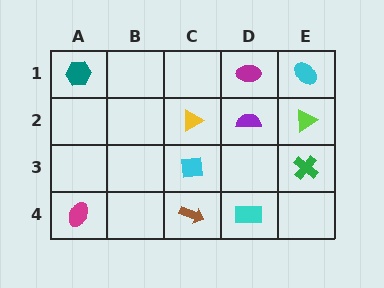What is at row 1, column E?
A cyan ellipse.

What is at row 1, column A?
A teal hexagon.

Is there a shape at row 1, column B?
No, that cell is empty.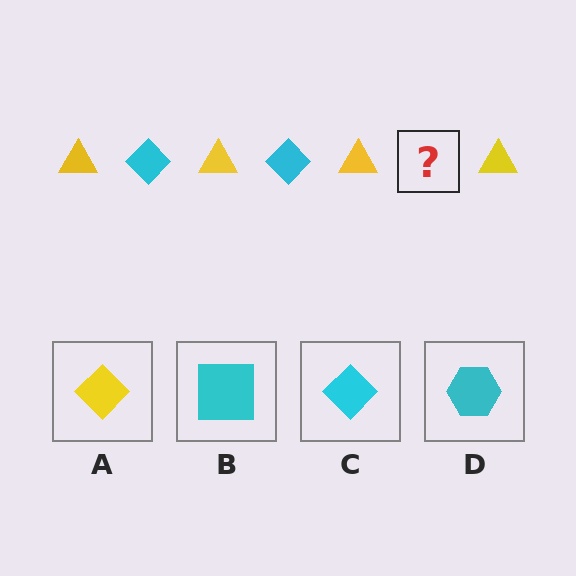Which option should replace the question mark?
Option C.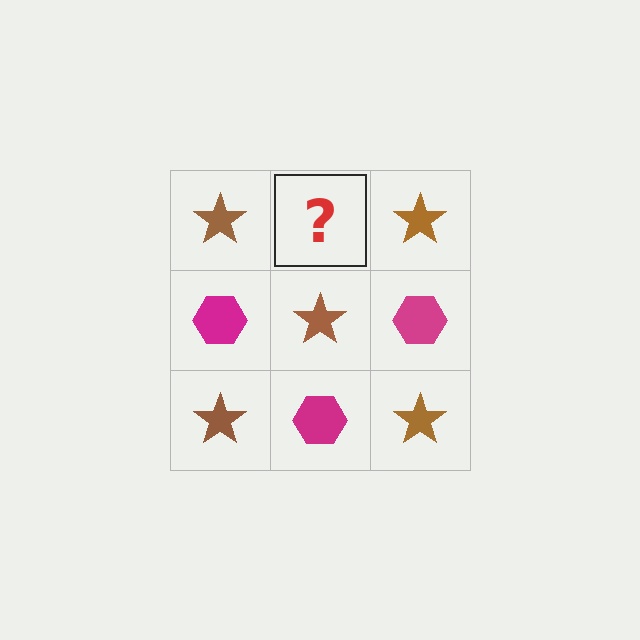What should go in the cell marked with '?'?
The missing cell should contain a magenta hexagon.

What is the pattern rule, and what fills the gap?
The rule is that it alternates brown star and magenta hexagon in a checkerboard pattern. The gap should be filled with a magenta hexagon.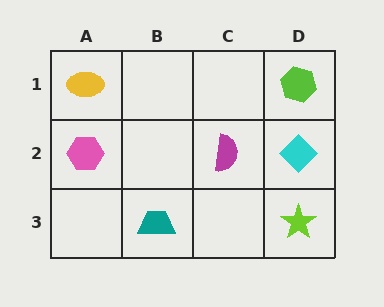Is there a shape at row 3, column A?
No, that cell is empty.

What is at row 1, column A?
A yellow ellipse.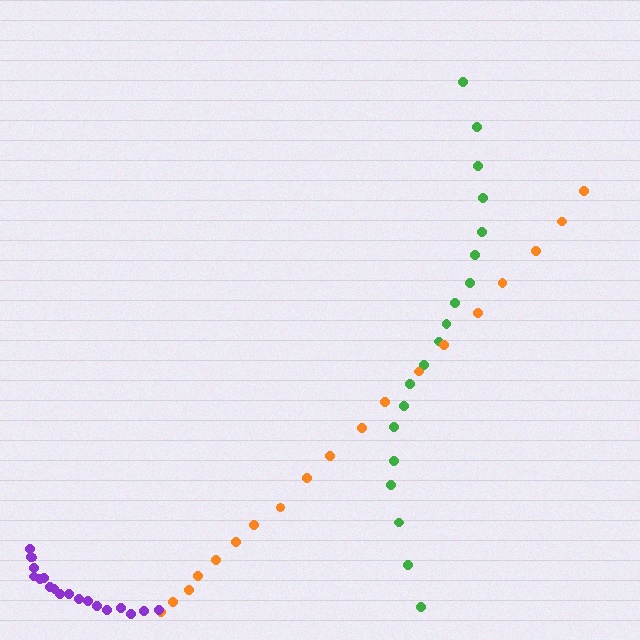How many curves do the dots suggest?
There are 3 distinct paths.